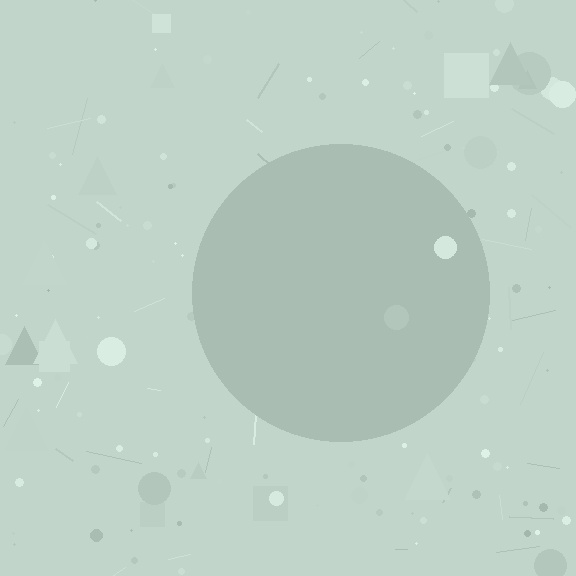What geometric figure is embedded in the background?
A circle is embedded in the background.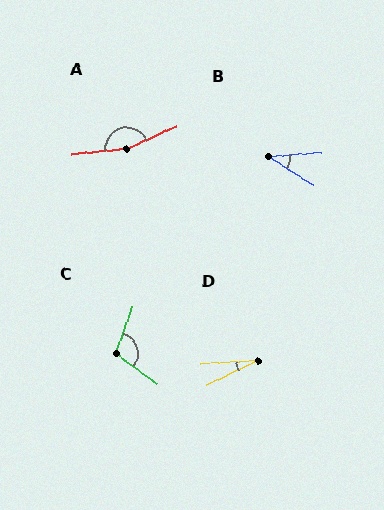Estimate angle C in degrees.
Approximately 107 degrees.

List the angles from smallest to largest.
D (23°), B (37°), C (107°), A (161°).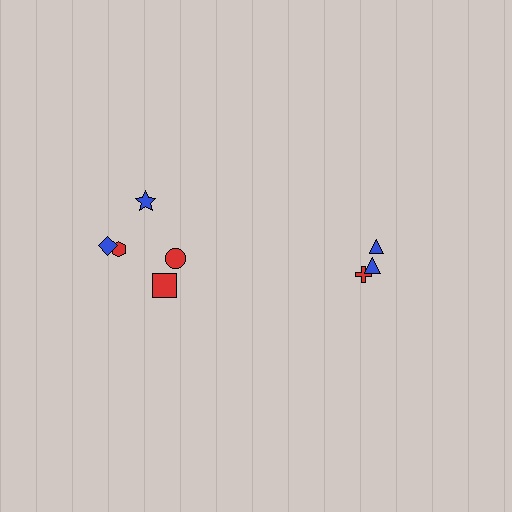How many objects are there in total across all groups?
There are 8 objects.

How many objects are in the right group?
There are 3 objects.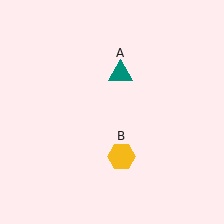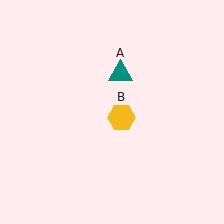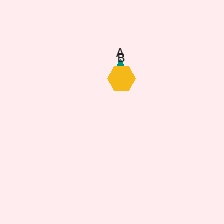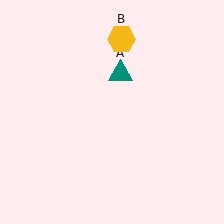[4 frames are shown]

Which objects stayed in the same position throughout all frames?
Teal triangle (object A) remained stationary.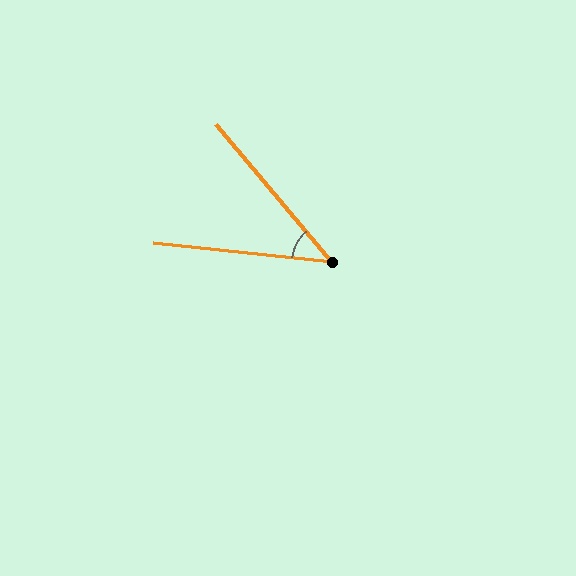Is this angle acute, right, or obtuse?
It is acute.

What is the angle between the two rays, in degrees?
Approximately 44 degrees.